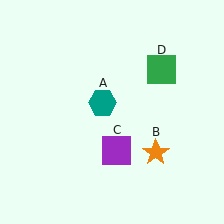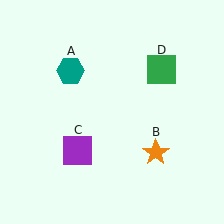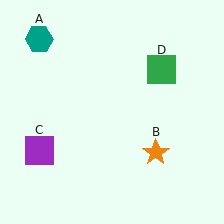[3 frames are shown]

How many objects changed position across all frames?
2 objects changed position: teal hexagon (object A), purple square (object C).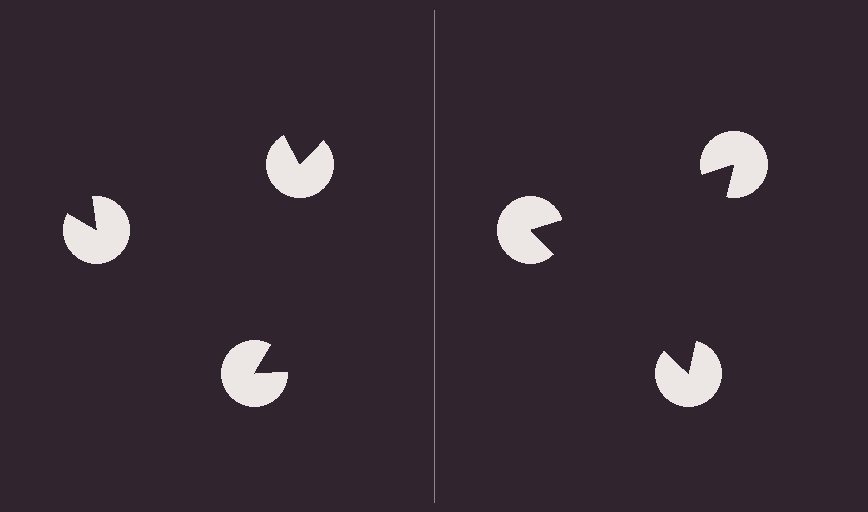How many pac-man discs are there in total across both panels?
6 — 3 on each side.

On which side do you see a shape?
An illusory triangle appears on the right side. On the left side the wedge cuts are rotated, so no coherent shape forms.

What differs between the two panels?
The pac-man discs are positioned identically on both sides; only the wedge orientations differ. On the right they align to a triangle; on the left they are misaligned.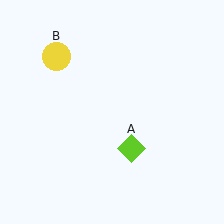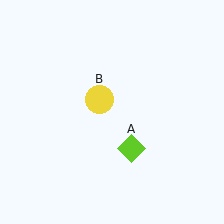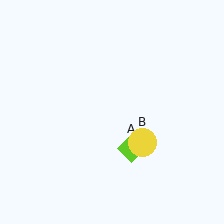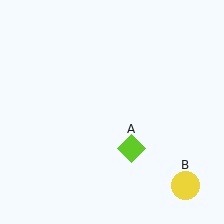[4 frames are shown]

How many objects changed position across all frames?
1 object changed position: yellow circle (object B).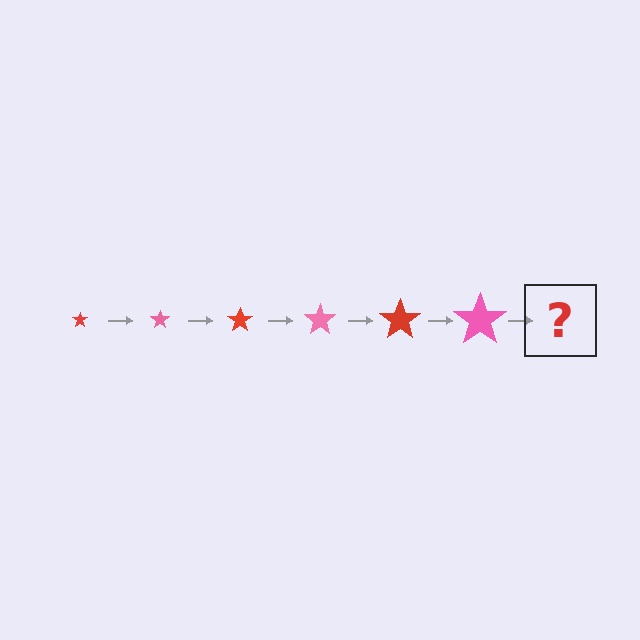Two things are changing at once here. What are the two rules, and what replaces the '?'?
The two rules are that the star grows larger each step and the color cycles through red and pink. The '?' should be a red star, larger than the previous one.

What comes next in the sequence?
The next element should be a red star, larger than the previous one.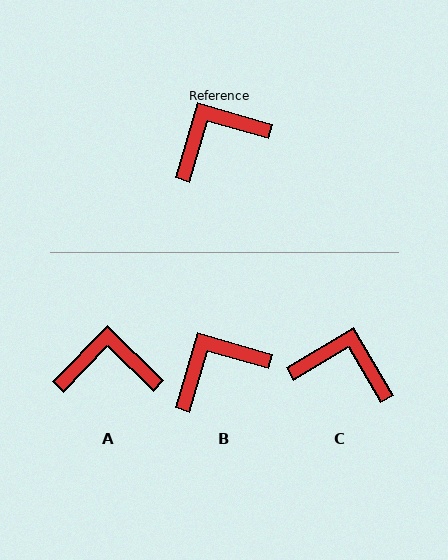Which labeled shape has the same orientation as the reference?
B.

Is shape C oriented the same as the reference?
No, it is off by about 43 degrees.